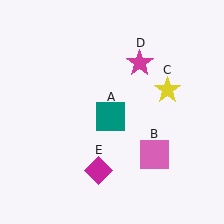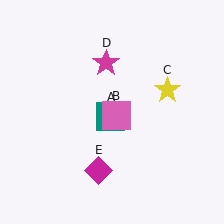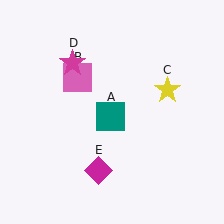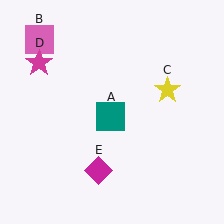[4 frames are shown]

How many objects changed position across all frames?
2 objects changed position: pink square (object B), magenta star (object D).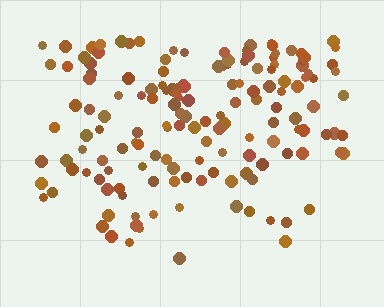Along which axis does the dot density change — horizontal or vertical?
Vertical.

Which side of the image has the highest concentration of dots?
The top.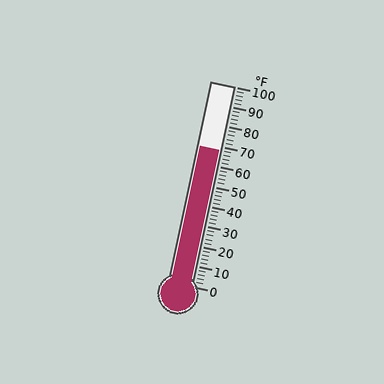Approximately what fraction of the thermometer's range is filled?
The thermometer is filled to approximately 70% of its range.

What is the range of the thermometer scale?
The thermometer scale ranges from 0°F to 100°F.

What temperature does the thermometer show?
The thermometer shows approximately 68°F.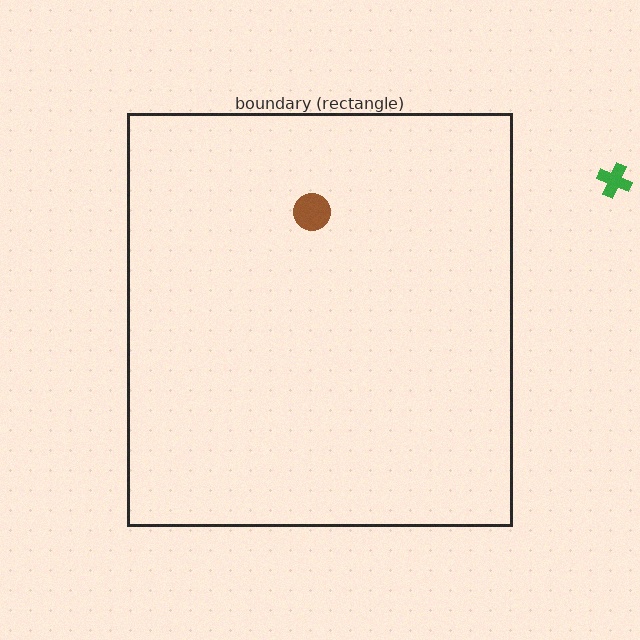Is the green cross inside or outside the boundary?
Outside.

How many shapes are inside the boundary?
1 inside, 1 outside.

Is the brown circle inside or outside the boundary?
Inside.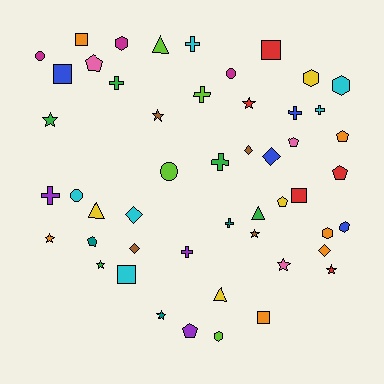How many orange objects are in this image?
There are 6 orange objects.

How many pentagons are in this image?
There are 7 pentagons.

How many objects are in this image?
There are 50 objects.